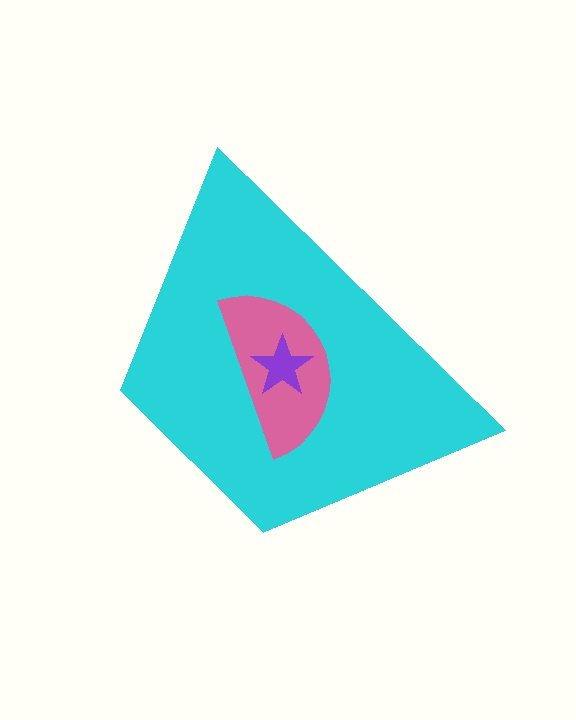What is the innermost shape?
The purple star.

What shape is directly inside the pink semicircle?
The purple star.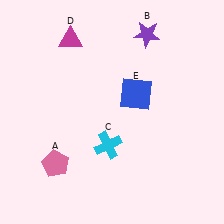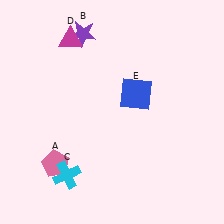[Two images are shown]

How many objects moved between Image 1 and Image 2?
2 objects moved between the two images.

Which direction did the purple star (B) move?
The purple star (B) moved left.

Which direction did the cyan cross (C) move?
The cyan cross (C) moved left.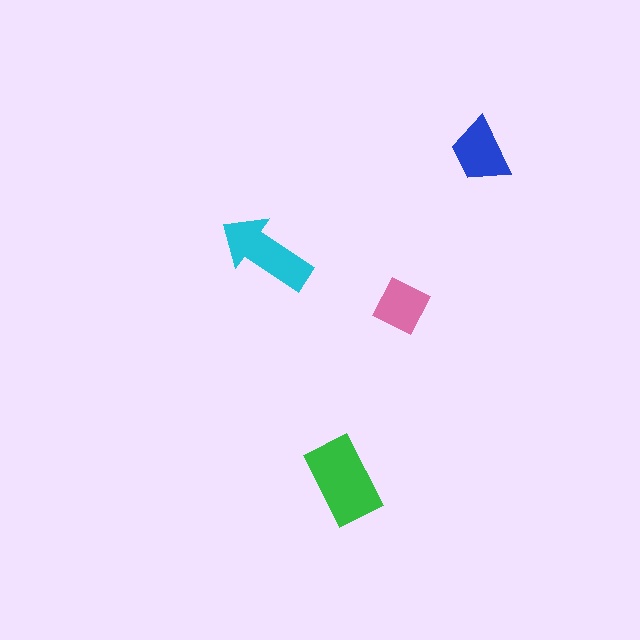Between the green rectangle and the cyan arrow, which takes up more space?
The green rectangle.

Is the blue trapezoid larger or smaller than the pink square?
Larger.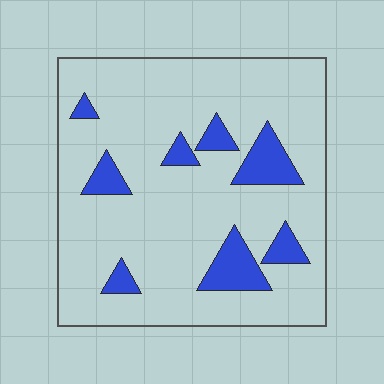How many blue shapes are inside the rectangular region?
8.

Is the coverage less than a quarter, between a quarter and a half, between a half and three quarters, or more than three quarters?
Less than a quarter.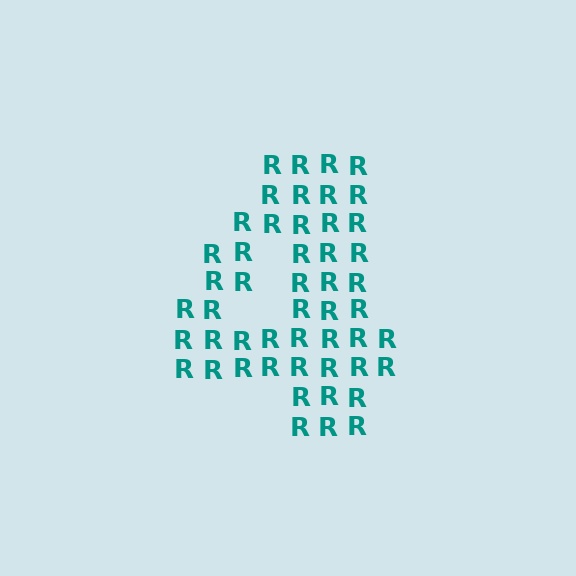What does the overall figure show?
The overall figure shows the digit 4.